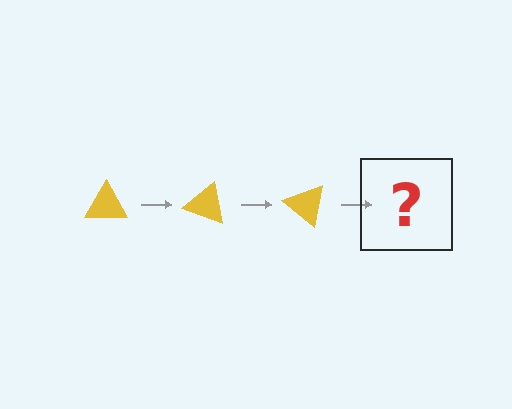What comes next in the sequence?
The next element should be a yellow triangle rotated 60 degrees.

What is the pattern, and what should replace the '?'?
The pattern is that the triangle rotates 20 degrees each step. The '?' should be a yellow triangle rotated 60 degrees.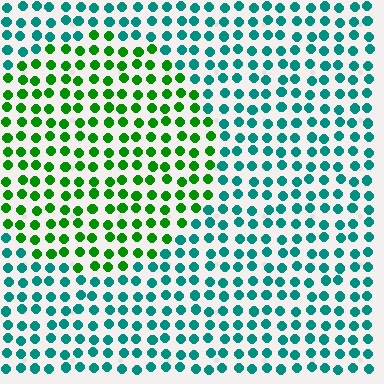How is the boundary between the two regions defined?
The boundary is defined purely by a slight shift in hue (about 53 degrees). Spacing, size, and orientation are identical on both sides.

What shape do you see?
I see a circle.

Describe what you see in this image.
The image is filled with small teal elements in a uniform arrangement. A circle-shaped region is visible where the elements are tinted to a slightly different hue, forming a subtle color boundary.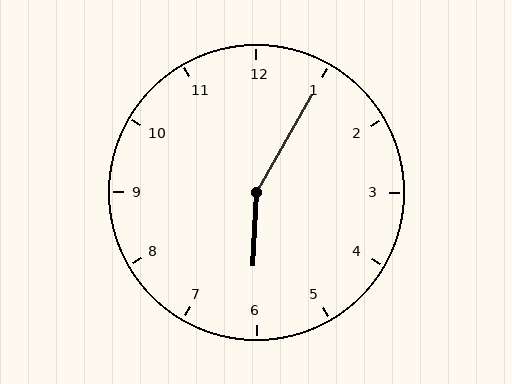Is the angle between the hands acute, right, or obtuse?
It is obtuse.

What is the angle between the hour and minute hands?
Approximately 152 degrees.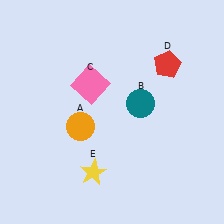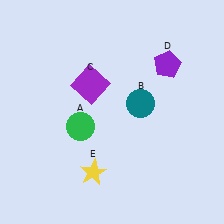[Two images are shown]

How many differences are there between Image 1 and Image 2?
There are 3 differences between the two images.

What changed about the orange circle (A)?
In Image 1, A is orange. In Image 2, it changed to green.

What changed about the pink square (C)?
In Image 1, C is pink. In Image 2, it changed to purple.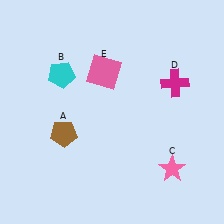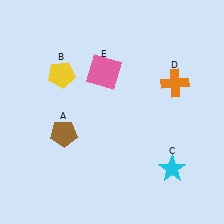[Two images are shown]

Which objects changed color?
B changed from cyan to yellow. C changed from pink to cyan. D changed from magenta to orange.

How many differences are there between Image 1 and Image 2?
There are 3 differences between the two images.